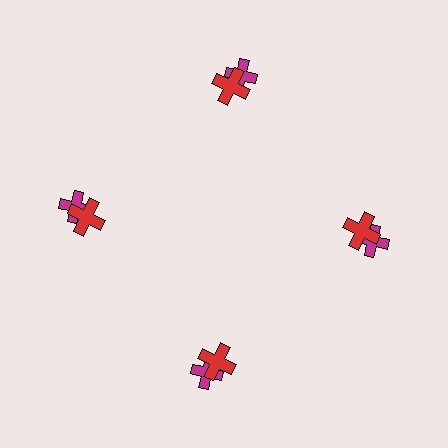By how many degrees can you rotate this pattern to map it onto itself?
The pattern maps onto itself every 90 degrees of rotation.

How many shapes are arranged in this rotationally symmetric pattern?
There are 8 shapes, arranged in 4 groups of 2.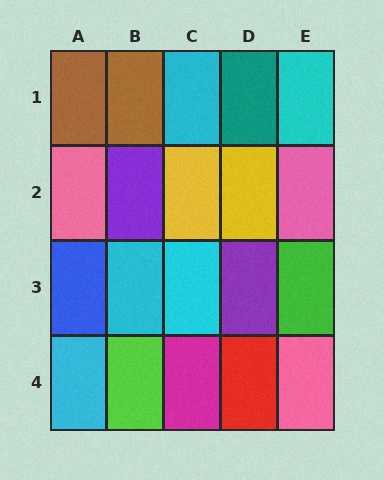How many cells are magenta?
1 cell is magenta.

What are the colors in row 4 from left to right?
Cyan, lime, magenta, red, pink.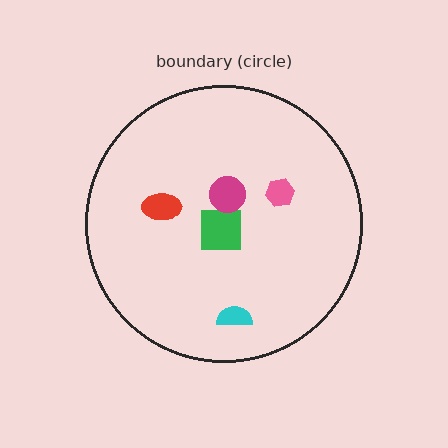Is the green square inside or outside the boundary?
Inside.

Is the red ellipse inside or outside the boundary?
Inside.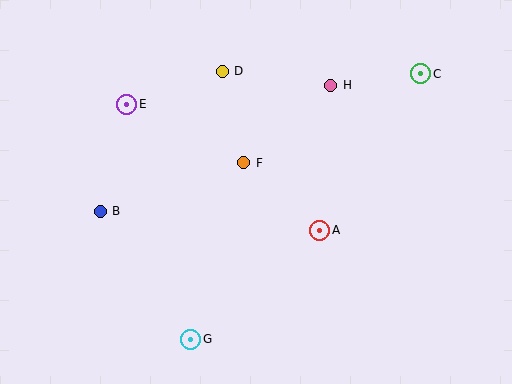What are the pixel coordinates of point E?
Point E is at (127, 104).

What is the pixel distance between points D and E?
The distance between D and E is 101 pixels.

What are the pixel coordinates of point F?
Point F is at (244, 163).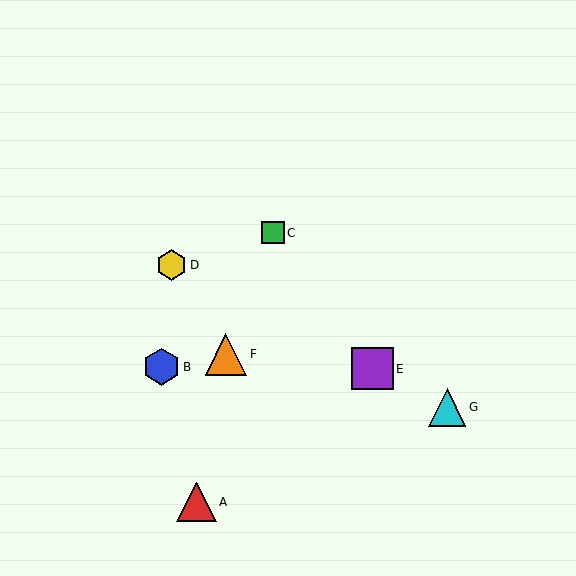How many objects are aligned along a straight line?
3 objects (D, E, G) are aligned along a straight line.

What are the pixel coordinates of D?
Object D is at (171, 265).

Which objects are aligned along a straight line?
Objects D, E, G are aligned along a straight line.